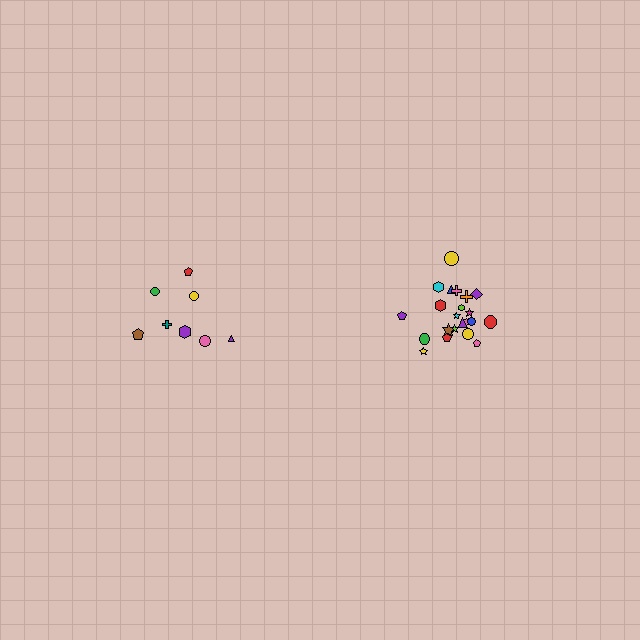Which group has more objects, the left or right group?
The right group.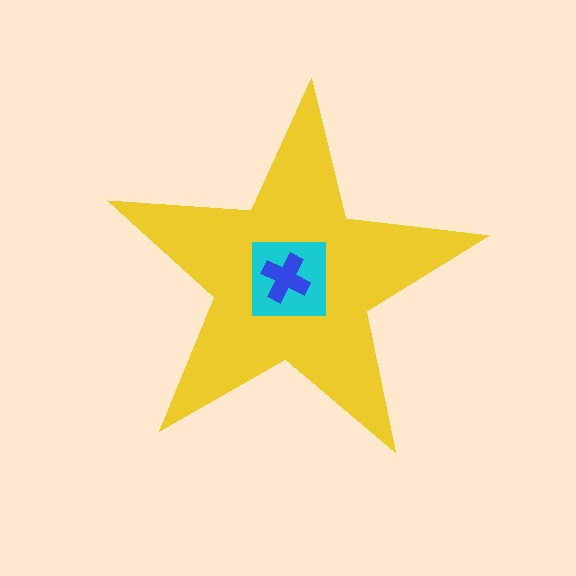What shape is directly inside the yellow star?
The cyan square.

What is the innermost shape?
The blue cross.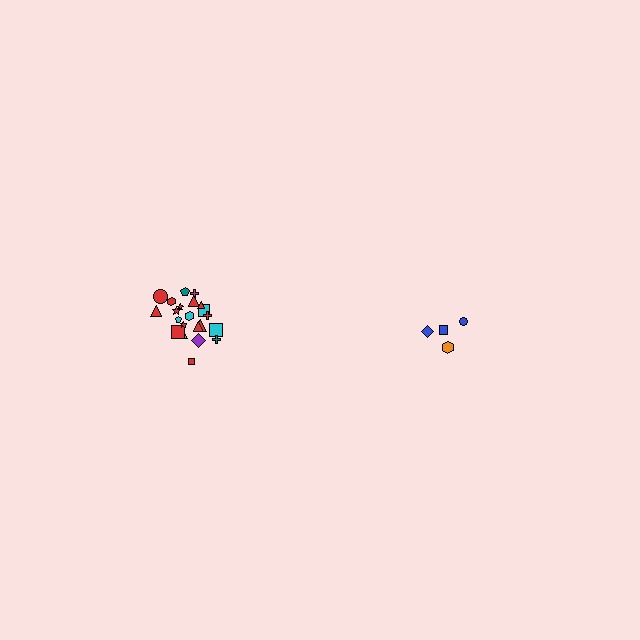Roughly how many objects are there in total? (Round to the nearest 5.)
Roughly 25 objects in total.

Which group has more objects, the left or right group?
The left group.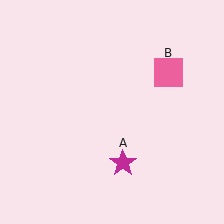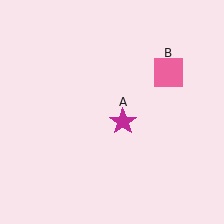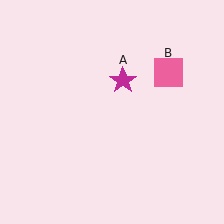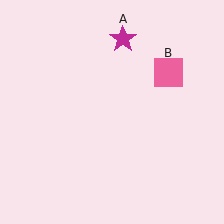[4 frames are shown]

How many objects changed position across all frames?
1 object changed position: magenta star (object A).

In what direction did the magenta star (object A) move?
The magenta star (object A) moved up.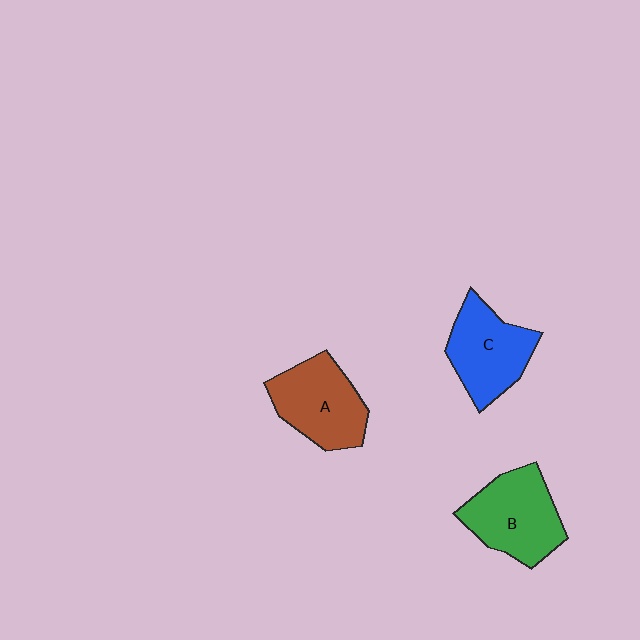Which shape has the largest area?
Shape B (green).